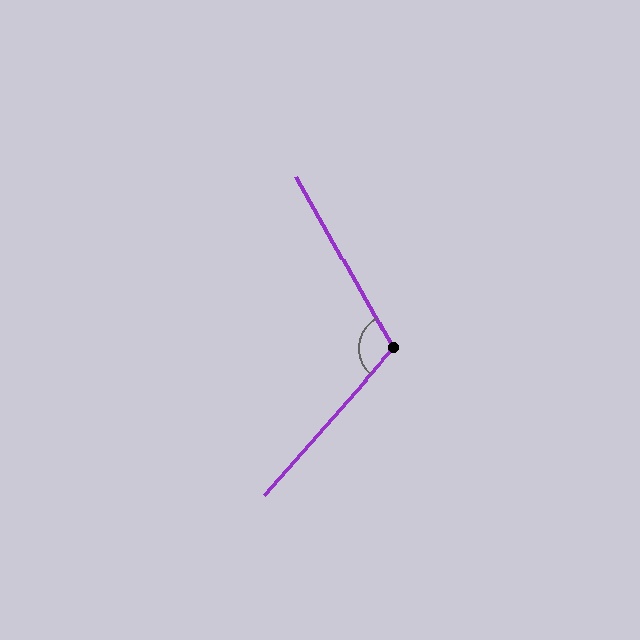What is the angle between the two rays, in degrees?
Approximately 109 degrees.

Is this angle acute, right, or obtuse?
It is obtuse.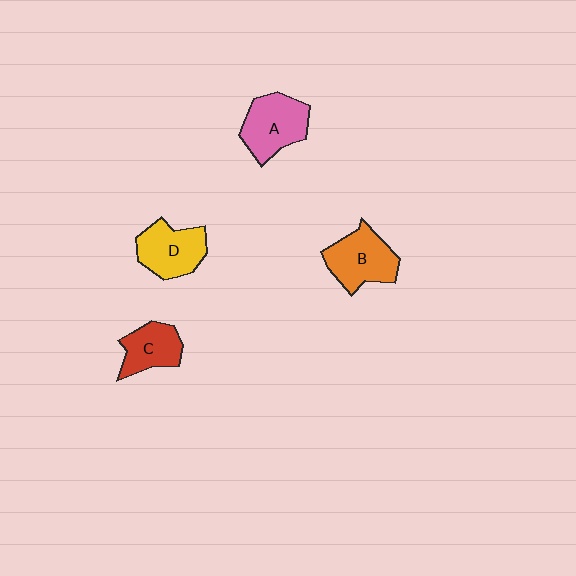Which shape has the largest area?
Shape A (pink).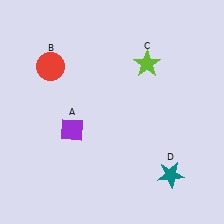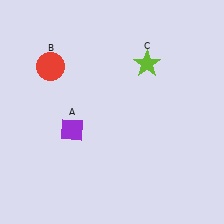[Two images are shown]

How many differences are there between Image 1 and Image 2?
There is 1 difference between the two images.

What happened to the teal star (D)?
The teal star (D) was removed in Image 2. It was in the bottom-right area of Image 1.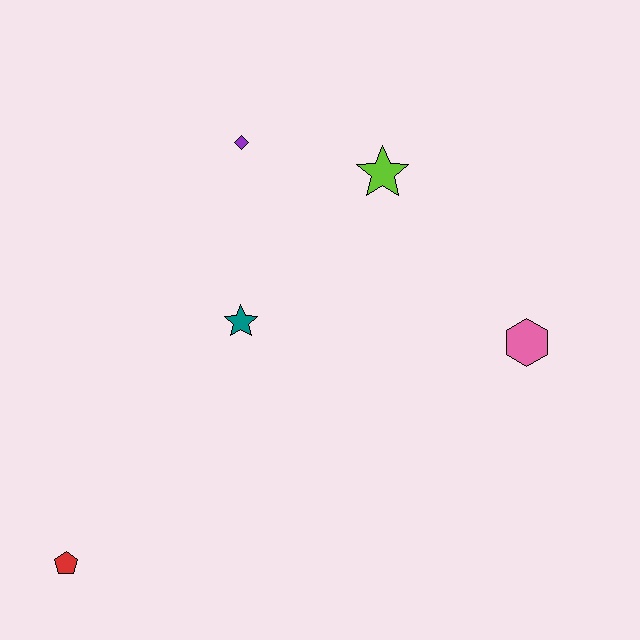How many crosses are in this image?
There are no crosses.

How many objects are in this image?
There are 5 objects.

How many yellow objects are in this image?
There are no yellow objects.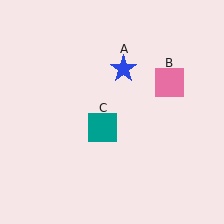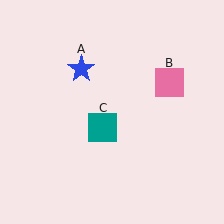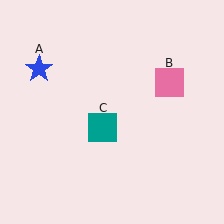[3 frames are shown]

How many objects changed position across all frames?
1 object changed position: blue star (object A).